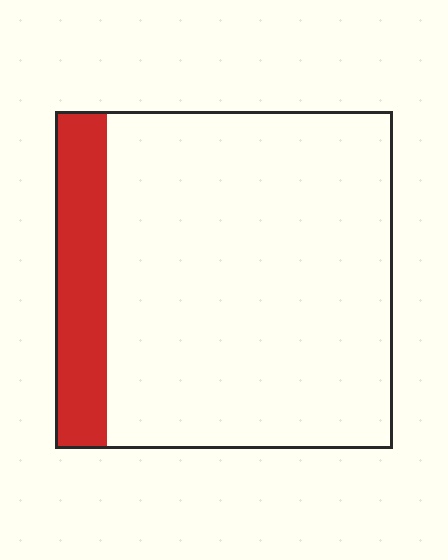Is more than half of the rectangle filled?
No.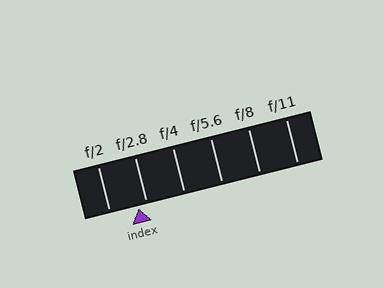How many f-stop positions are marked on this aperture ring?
There are 6 f-stop positions marked.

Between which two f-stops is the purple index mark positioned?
The index mark is between f/2 and f/2.8.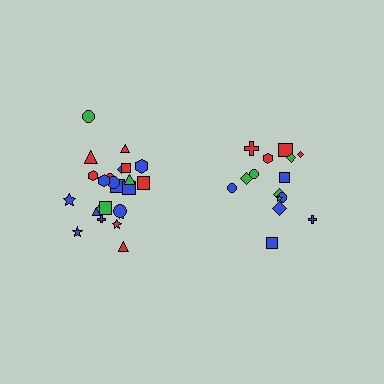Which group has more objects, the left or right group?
The left group.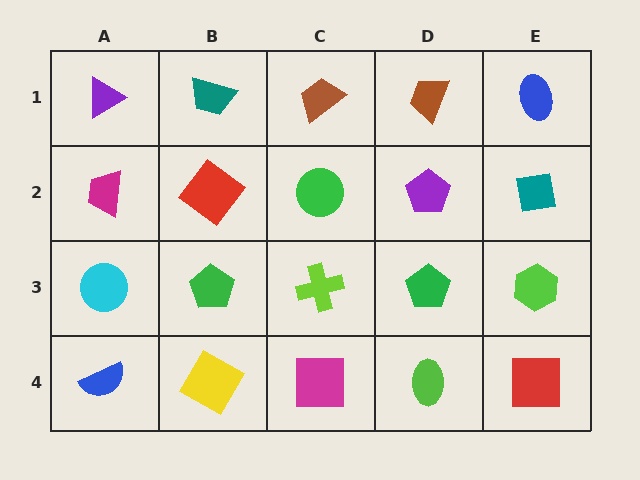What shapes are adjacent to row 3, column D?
A purple pentagon (row 2, column D), a lime ellipse (row 4, column D), a lime cross (row 3, column C), a lime hexagon (row 3, column E).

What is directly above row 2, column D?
A brown trapezoid.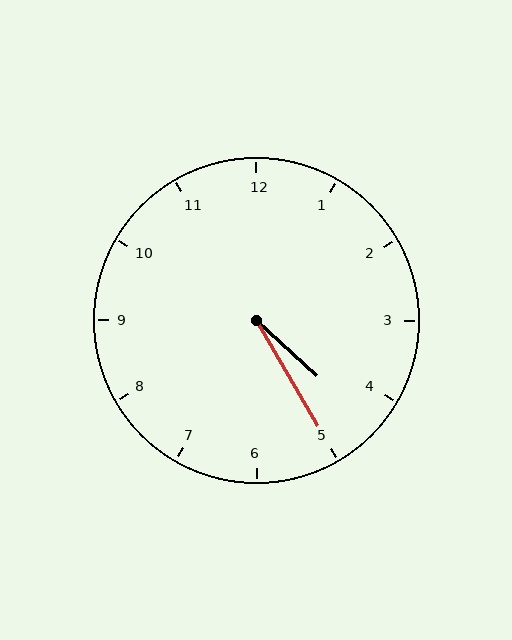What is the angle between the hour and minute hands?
Approximately 18 degrees.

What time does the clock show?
4:25.